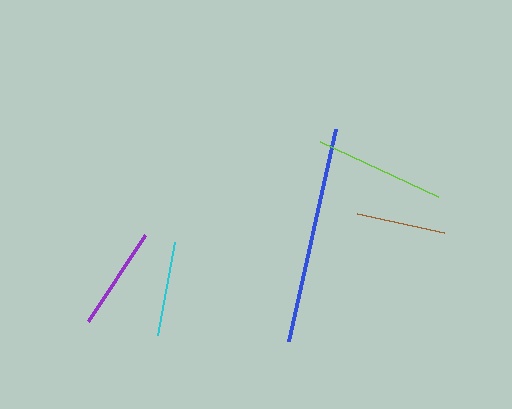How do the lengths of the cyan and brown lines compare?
The cyan and brown lines are approximately the same length.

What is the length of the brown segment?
The brown segment is approximately 89 pixels long.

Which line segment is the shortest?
The brown line is the shortest at approximately 89 pixels.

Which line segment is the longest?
The blue line is the longest at approximately 217 pixels.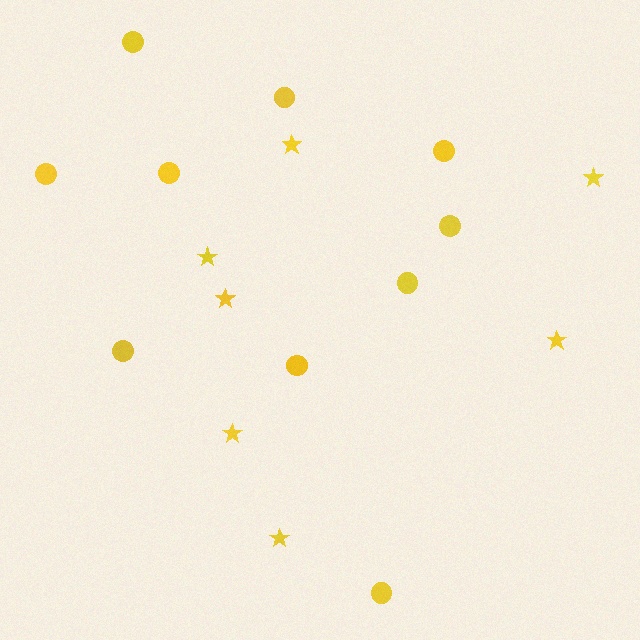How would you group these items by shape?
There are 2 groups: one group of stars (7) and one group of circles (10).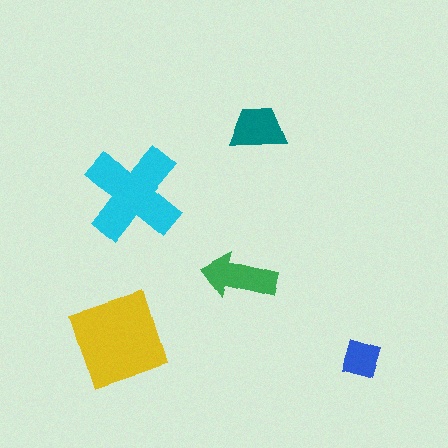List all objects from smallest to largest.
The blue square, the teal trapezoid, the green arrow, the cyan cross, the yellow diamond.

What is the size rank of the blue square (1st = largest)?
5th.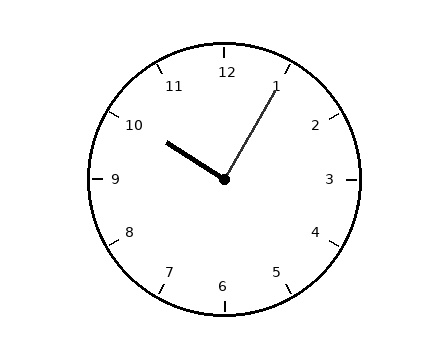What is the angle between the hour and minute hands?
Approximately 88 degrees.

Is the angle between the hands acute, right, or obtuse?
It is right.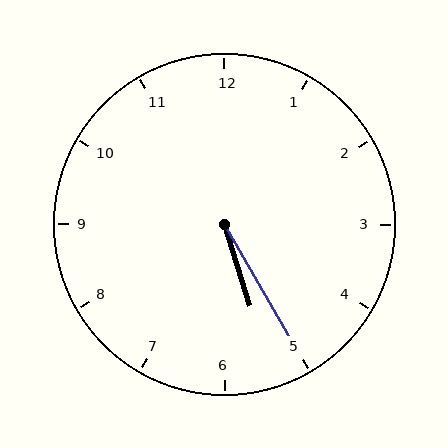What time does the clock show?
5:25.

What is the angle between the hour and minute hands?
Approximately 12 degrees.